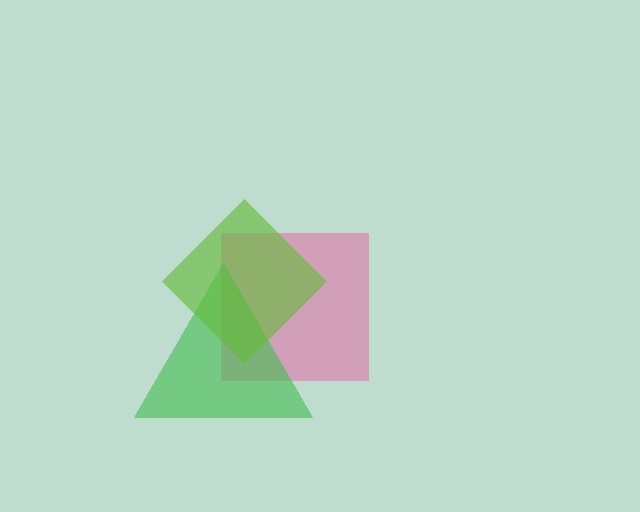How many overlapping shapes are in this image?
There are 3 overlapping shapes in the image.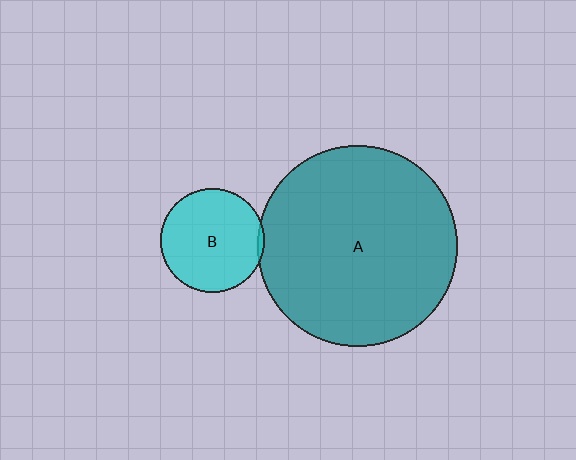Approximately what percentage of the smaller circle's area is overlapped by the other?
Approximately 5%.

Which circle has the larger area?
Circle A (teal).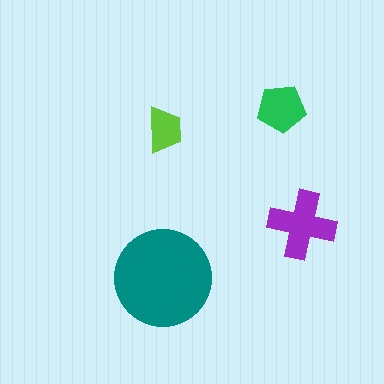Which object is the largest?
The teal circle.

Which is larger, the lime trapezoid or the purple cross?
The purple cross.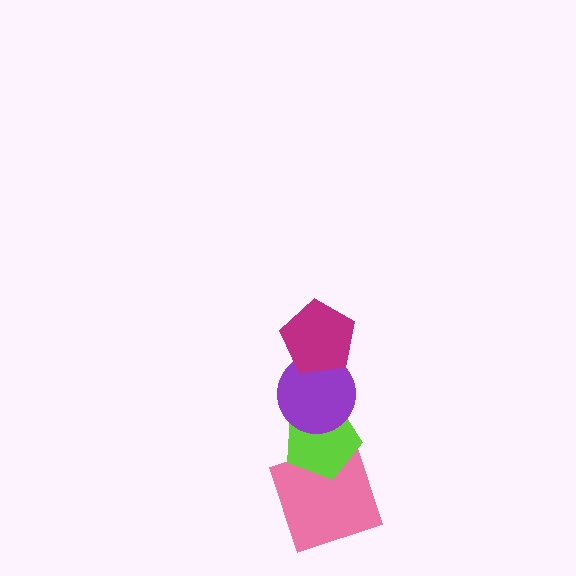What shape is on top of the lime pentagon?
The purple circle is on top of the lime pentagon.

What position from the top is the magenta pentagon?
The magenta pentagon is 1st from the top.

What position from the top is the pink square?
The pink square is 4th from the top.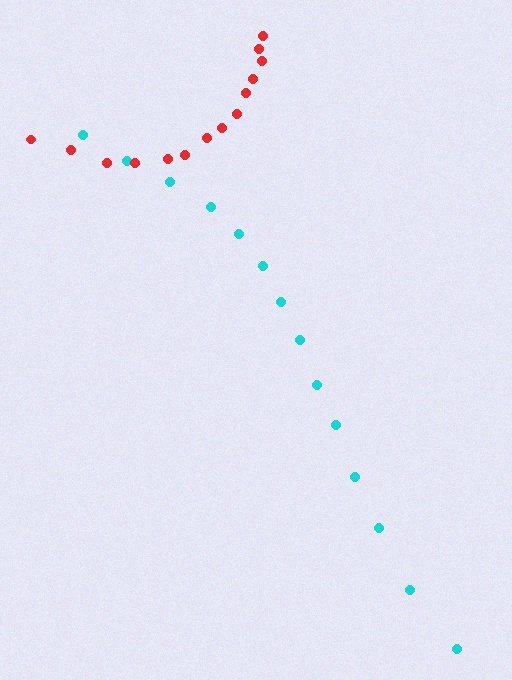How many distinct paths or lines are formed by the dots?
There are 2 distinct paths.